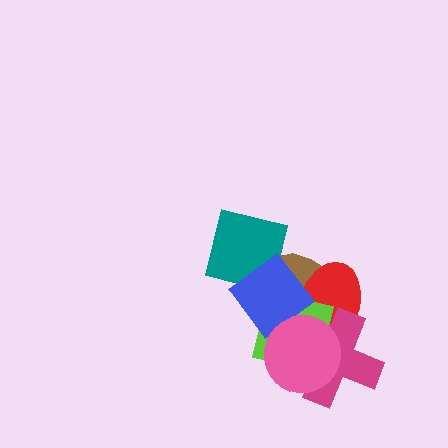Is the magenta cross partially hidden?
Yes, it is partially covered by another shape.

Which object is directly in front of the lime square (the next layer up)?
The blue diamond is directly in front of the lime square.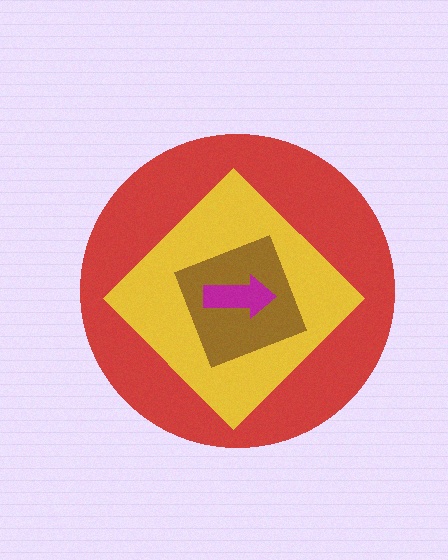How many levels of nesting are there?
4.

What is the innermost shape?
The magenta arrow.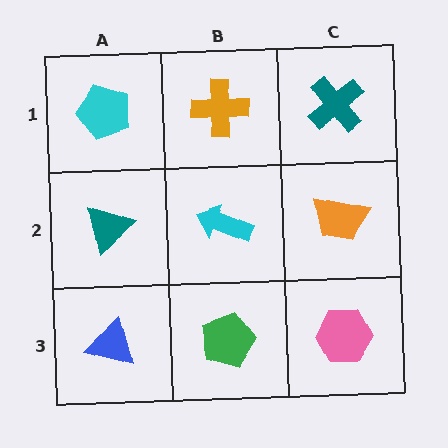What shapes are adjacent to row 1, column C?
An orange trapezoid (row 2, column C), an orange cross (row 1, column B).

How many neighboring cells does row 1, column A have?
2.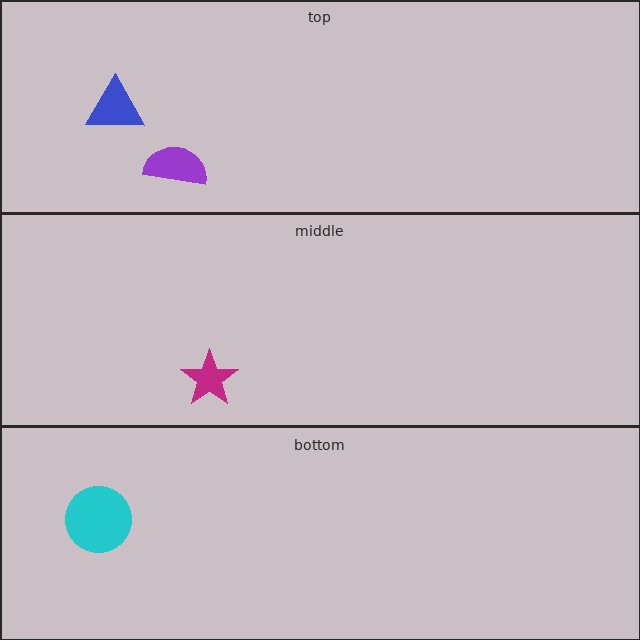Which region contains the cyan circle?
The bottom region.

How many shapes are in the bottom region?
1.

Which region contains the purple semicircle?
The top region.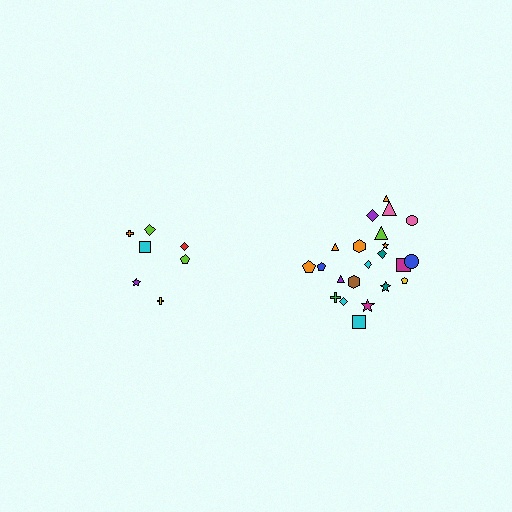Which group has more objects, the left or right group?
The right group.